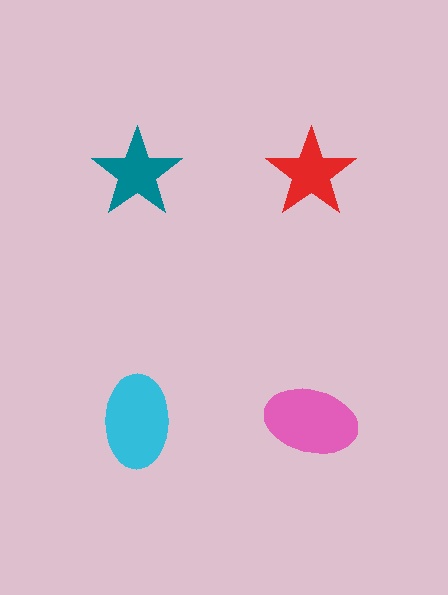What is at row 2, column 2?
A pink ellipse.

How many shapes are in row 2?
2 shapes.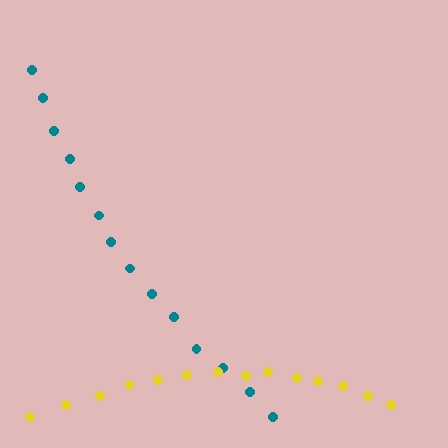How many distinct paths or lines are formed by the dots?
There are 2 distinct paths.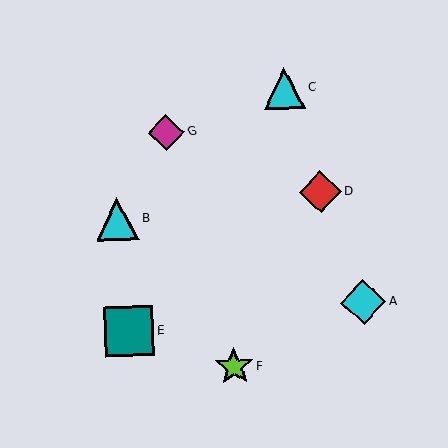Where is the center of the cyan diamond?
The center of the cyan diamond is at (363, 302).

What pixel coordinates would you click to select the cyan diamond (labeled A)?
Click at (363, 302) to select the cyan diamond A.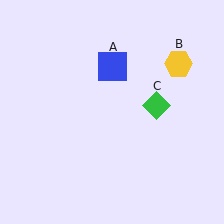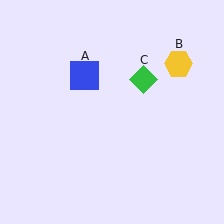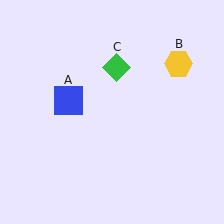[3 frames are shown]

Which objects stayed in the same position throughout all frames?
Yellow hexagon (object B) remained stationary.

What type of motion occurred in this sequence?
The blue square (object A), green diamond (object C) rotated counterclockwise around the center of the scene.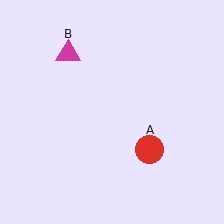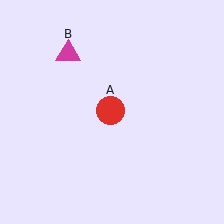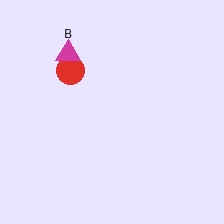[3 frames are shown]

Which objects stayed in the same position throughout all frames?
Magenta triangle (object B) remained stationary.